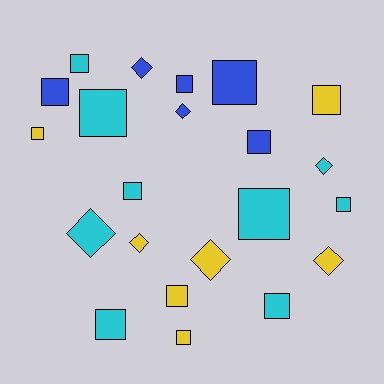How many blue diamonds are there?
There are 2 blue diamonds.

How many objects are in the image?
There are 22 objects.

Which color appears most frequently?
Cyan, with 9 objects.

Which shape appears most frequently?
Square, with 15 objects.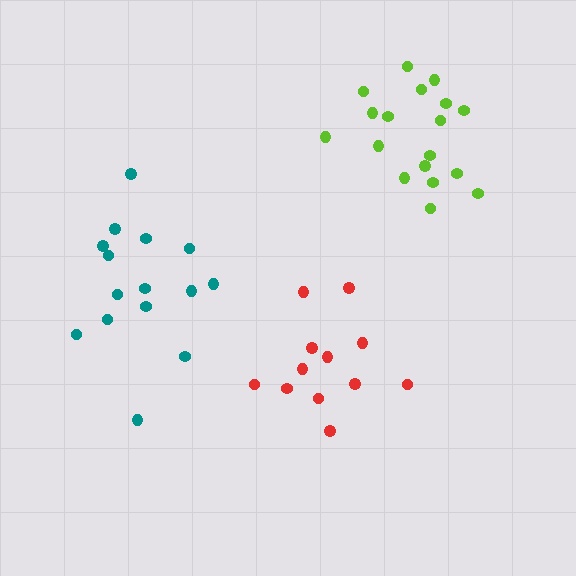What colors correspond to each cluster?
The clusters are colored: teal, red, lime.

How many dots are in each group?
Group 1: 15 dots, Group 2: 12 dots, Group 3: 18 dots (45 total).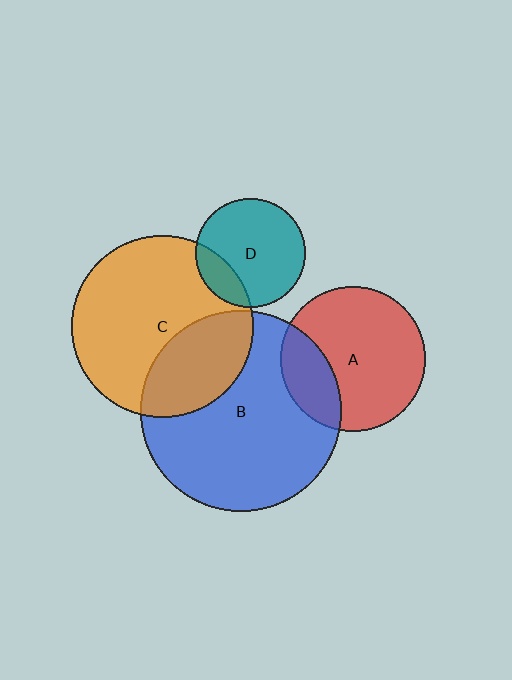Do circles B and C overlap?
Yes.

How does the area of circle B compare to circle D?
Approximately 3.4 times.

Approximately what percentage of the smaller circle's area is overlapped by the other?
Approximately 30%.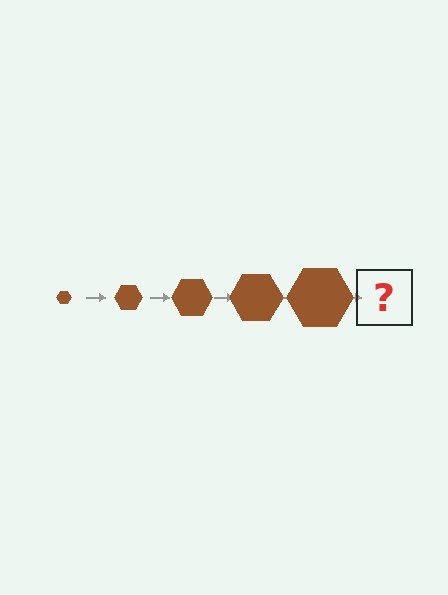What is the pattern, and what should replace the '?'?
The pattern is that the hexagon gets progressively larger each step. The '?' should be a brown hexagon, larger than the previous one.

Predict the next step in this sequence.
The next step is a brown hexagon, larger than the previous one.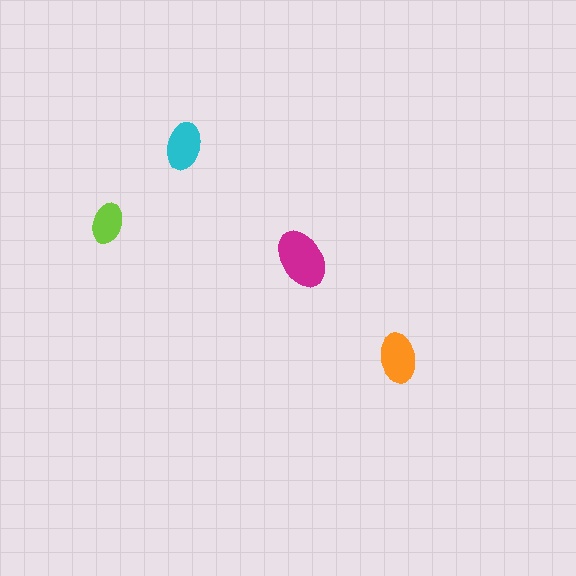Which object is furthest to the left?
The lime ellipse is leftmost.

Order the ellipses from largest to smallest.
the magenta one, the orange one, the cyan one, the lime one.